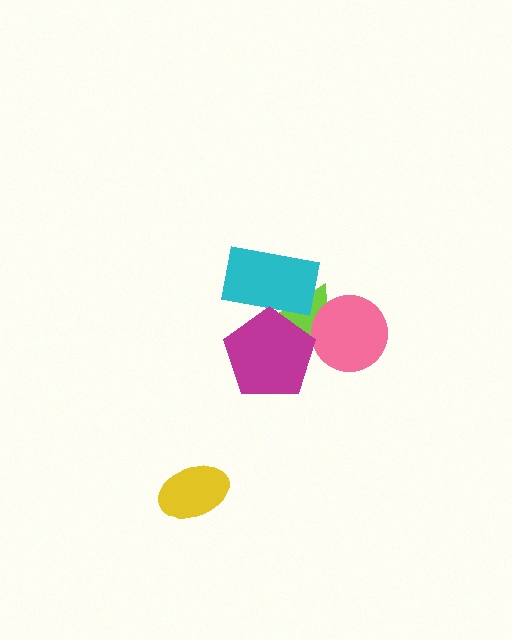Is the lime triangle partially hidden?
Yes, it is partially covered by another shape.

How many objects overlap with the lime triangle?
3 objects overlap with the lime triangle.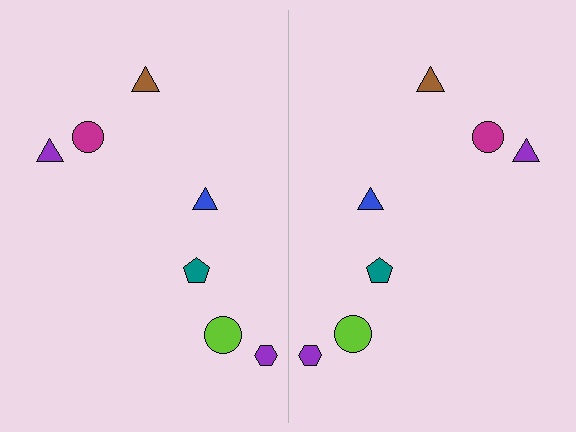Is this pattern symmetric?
Yes, this pattern has bilateral (reflection) symmetry.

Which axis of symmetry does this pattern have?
The pattern has a vertical axis of symmetry running through the center of the image.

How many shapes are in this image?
There are 14 shapes in this image.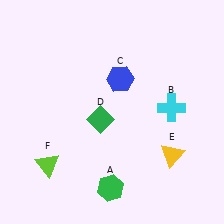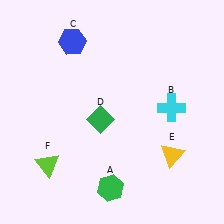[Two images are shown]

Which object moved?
The blue hexagon (C) moved left.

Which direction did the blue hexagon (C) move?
The blue hexagon (C) moved left.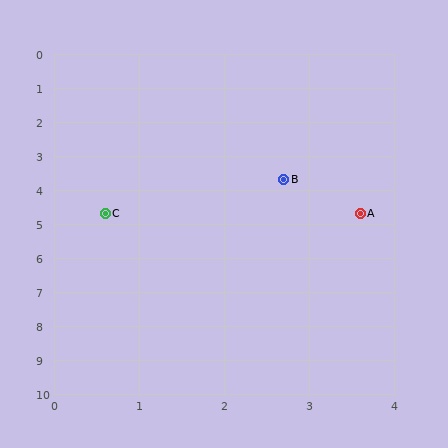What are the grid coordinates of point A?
Point A is at approximately (3.6, 4.7).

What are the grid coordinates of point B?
Point B is at approximately (2.7, 3.7).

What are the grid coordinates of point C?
Point C is at approximately (0.6, 4.7).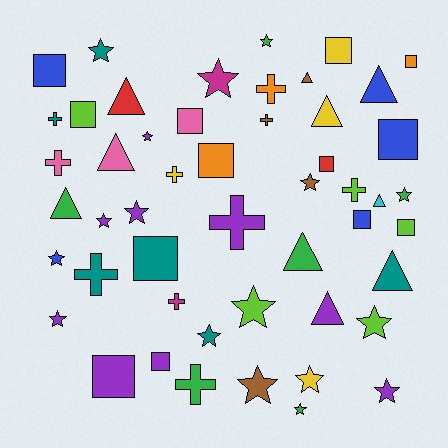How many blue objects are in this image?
There are 5 blue objects.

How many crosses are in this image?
There are 10 crosses.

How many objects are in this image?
There are 50 objects.